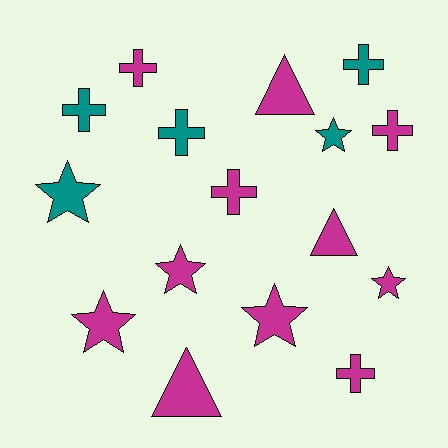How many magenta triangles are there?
There are 3 magenta triangles.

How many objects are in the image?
There are 16 objects.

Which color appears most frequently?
Magenta, with 11 objects.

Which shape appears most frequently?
Cross, with 7 objects.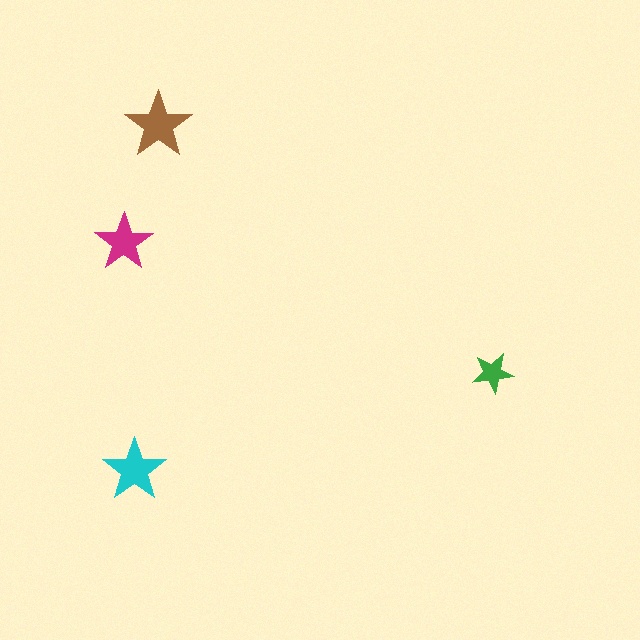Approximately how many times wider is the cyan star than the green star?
About 1.5 times wider.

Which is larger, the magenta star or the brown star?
The brown one.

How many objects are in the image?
There are 4 objects in the image.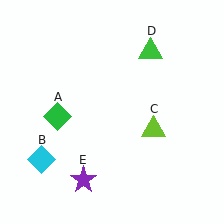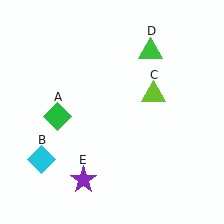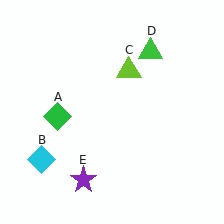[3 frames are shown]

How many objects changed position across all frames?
1 object changed position: lime triangle (object C).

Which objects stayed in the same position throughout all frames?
Green diamond (object A) and cyan diamond (object B) and green triangle (object D) and purple star (object E) remained stationary.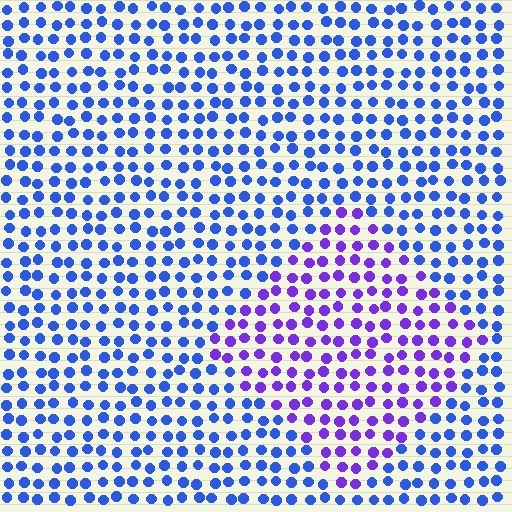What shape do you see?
I see a diamond.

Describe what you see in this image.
The image is filled with small blue elements in a uniform arrangement. A diamond-shaped region is visible where the elements are tinted to a slightly different hue, forming a subtle color boundary.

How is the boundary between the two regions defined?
The boundary is defined purely by a slight shift in hue (about 41 degrees). Spacing, size, and orientation are identical on both sides.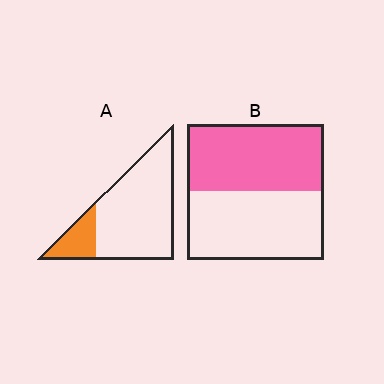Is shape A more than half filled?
No.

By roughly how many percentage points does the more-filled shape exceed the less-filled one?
By roughly 30 percentage points (B over A).